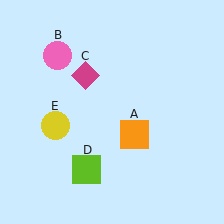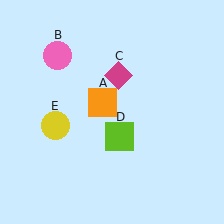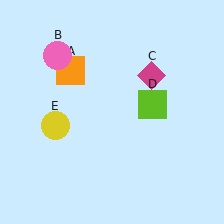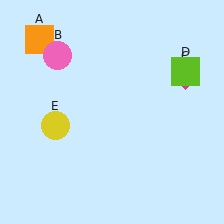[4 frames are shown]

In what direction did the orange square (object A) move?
The orange square (object A) moved up and to the left.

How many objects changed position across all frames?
3 objects changed position: orange square (object A), magenta diamond (object C), lime square (object D).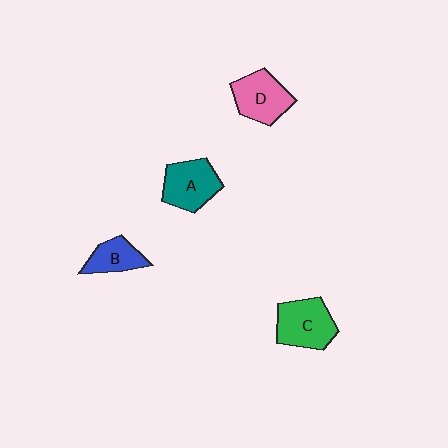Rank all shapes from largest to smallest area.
From largest to smallest: C (green), A (teal), D (pink), B (blue).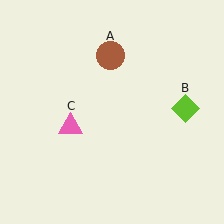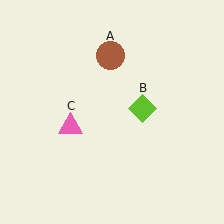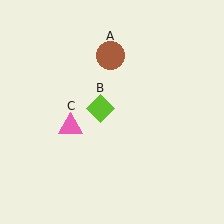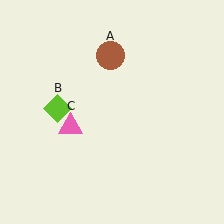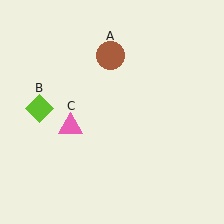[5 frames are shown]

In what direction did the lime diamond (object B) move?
The lime diamond (object B) moved left.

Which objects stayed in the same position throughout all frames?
Brown circle (object A) and pink triangle (object C) remained stationary.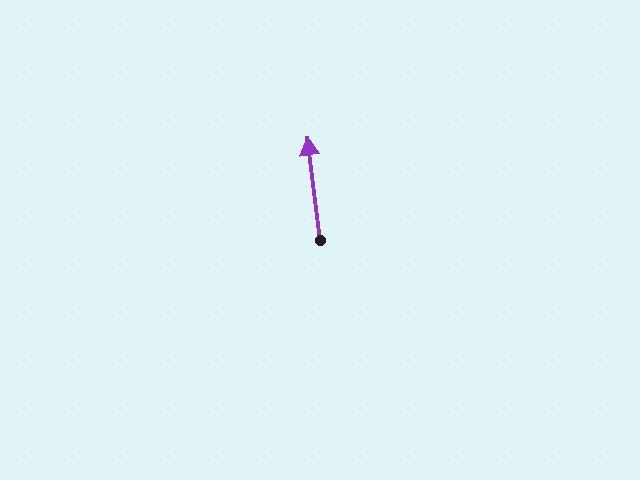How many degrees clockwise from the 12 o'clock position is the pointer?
Approximately 353 degrees.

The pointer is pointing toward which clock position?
Roughly 12 o'clock.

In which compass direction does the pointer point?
North.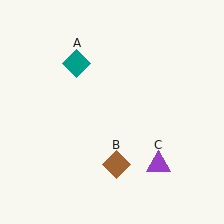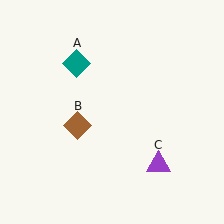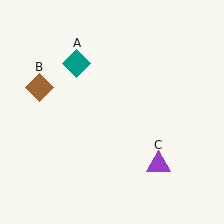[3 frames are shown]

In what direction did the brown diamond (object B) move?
The brown diamond (object B) moved up and to the left.